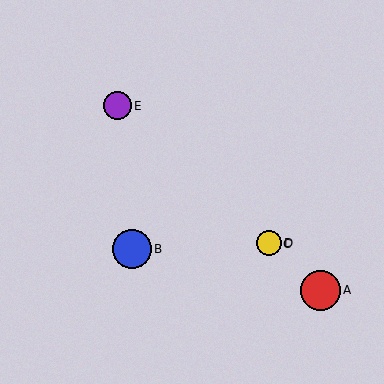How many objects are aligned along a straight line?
4 objects (A, C, D, E) are aligned along a straight line.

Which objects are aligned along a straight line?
Objects A, C, D, E are aligned along a straight line.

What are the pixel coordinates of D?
Object D is at (269, 243).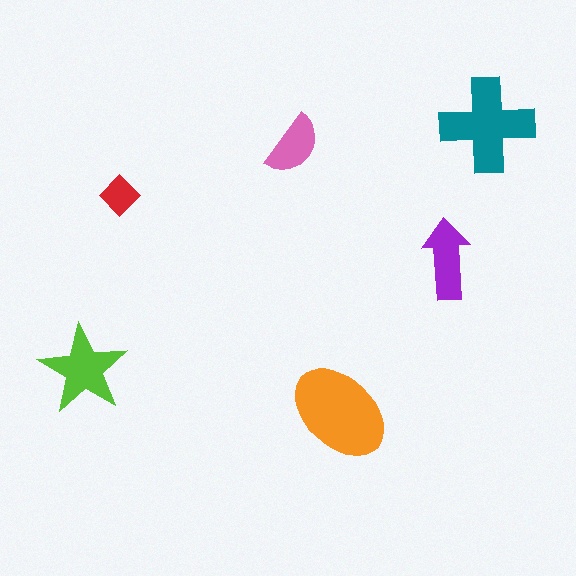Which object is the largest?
The orange ellipse.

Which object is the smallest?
The red diamond.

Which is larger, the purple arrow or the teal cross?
The teal cross.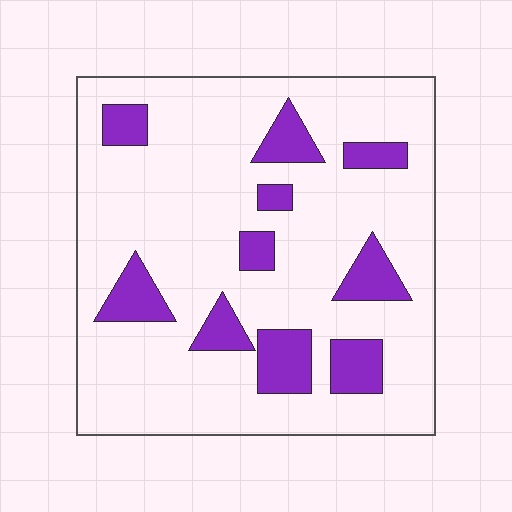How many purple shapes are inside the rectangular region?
10.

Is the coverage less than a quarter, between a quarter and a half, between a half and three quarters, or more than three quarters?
Less than a quarter.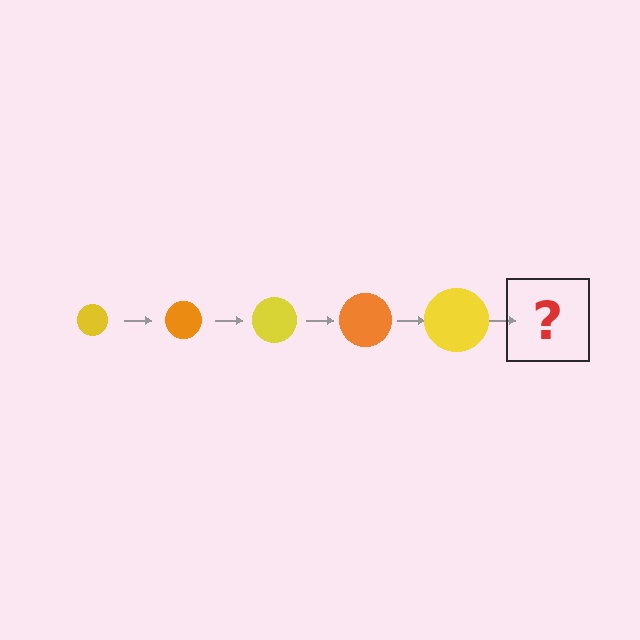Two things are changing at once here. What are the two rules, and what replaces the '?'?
The two rules are that the circle grows larger each step and the color cycles through yellow and orange. The '?' should be an orange circle, larger than the previous one.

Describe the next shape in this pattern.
It should be an orange circle, larger than the previous one.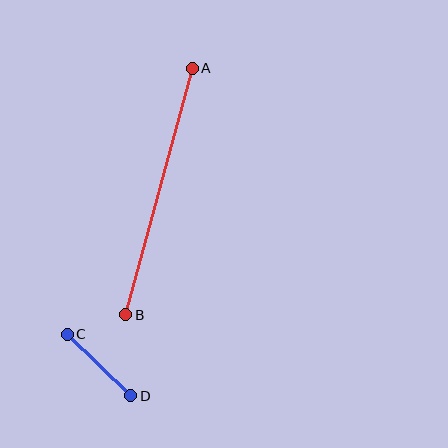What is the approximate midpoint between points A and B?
The midpoint is at approximately (159, 191) pixels.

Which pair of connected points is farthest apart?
Points A and B are farthest apart.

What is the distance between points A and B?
The distance is approximately 255 pixels.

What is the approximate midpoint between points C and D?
The midpoint is at approximately (99, 365) pixels.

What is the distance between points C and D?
The distance is approximately 88 pixels.